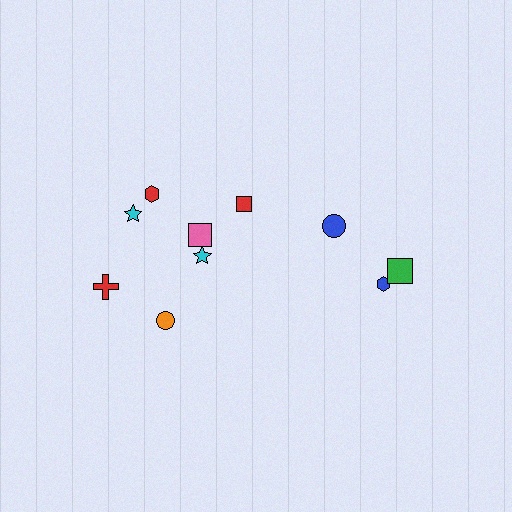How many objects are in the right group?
There are 3 objects.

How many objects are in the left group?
There are 7 objects.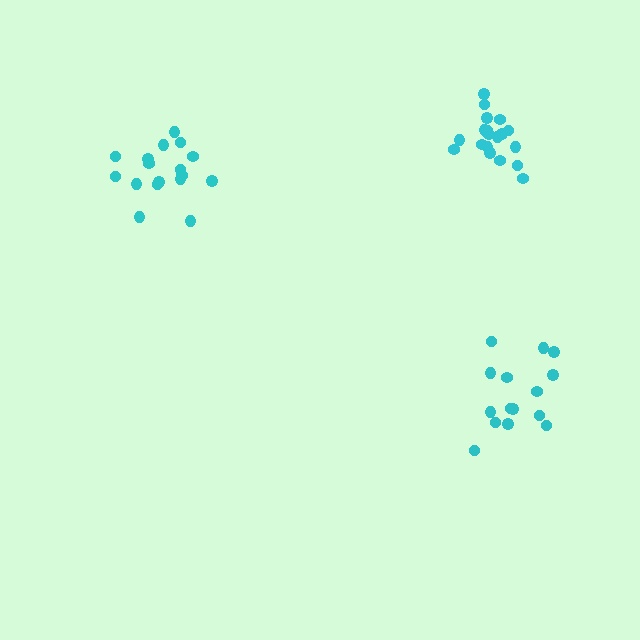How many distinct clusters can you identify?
There are 3 distinct clusters.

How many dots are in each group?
Group 1: 17 dots, Group 2: 19 dots, Group 3: 15 dots (51 total).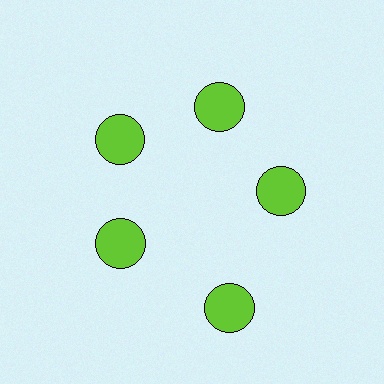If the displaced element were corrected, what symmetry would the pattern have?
It would have 5-fold rotational symmetry — the pattern would map onto itself every 72 degrees.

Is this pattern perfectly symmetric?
No. The 5 lime circles are arranged in a ring, but one element near the 5 o'clock position is pushed outward from the center, breaking the 5-fold rotational symmetry.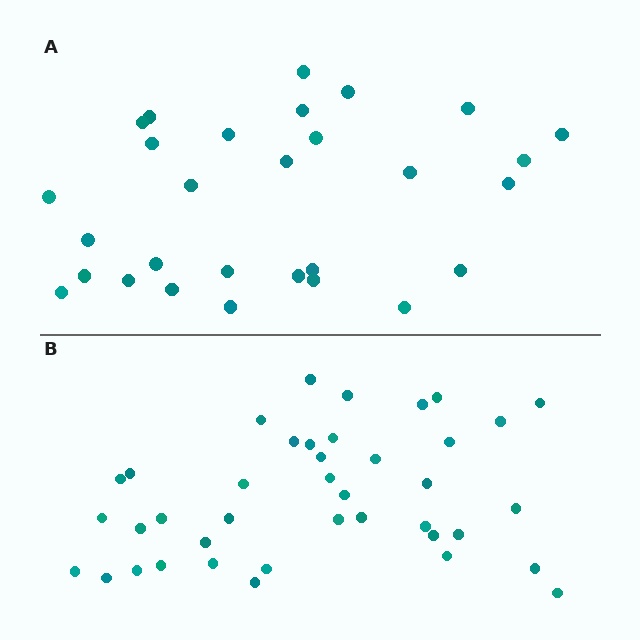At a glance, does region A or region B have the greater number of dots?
Region B (the bottom region) has more dots.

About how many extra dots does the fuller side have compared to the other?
Region B has roughly 12 or so more dots than region A.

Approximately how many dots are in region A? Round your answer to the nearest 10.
About 30 dots. (The exact count is 29, which rounds to 30.)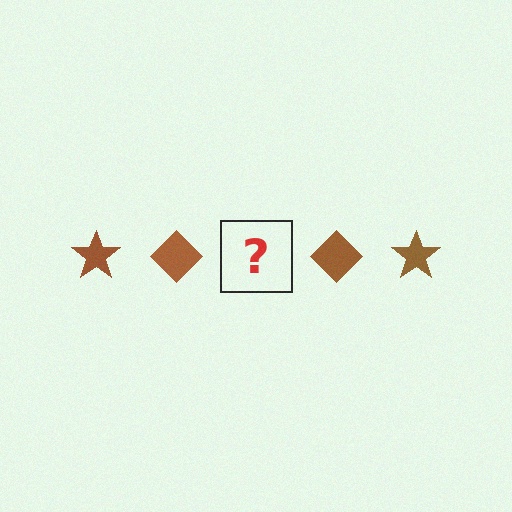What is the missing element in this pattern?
The missing element is a brown star.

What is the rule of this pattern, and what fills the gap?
The rule is that the pattern cycles through star, diamond shapes in brown. The gap should be filled with a brown star.